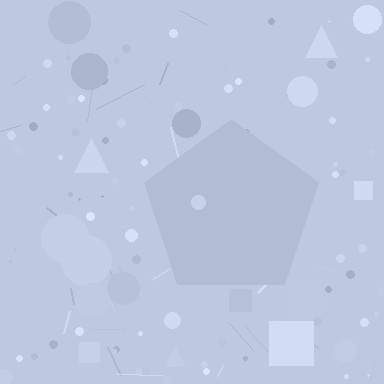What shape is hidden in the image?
A pentagon is hidden in the image.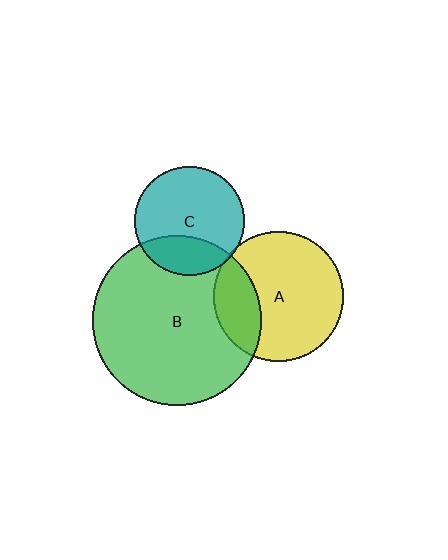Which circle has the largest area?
Circle B (green).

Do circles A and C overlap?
Yes.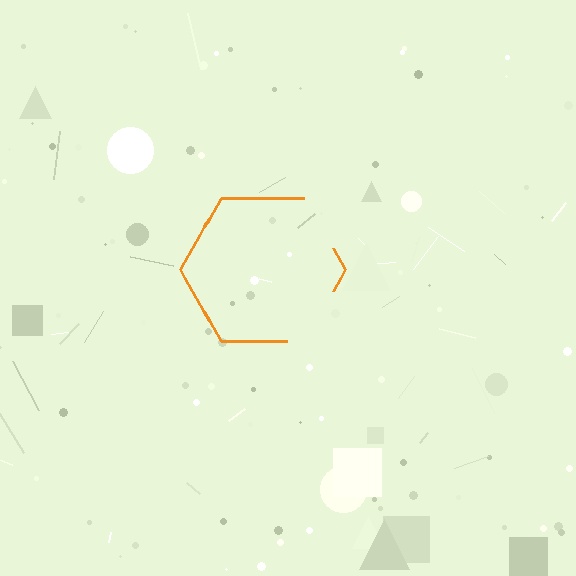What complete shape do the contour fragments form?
The contour fragments form a hexagon.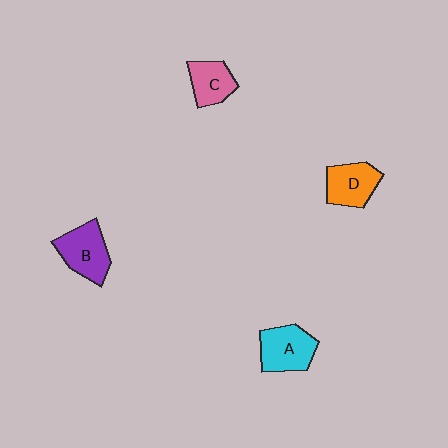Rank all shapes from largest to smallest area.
From largest to smallest: B (purple), A (cyan), D (orange), C (pink).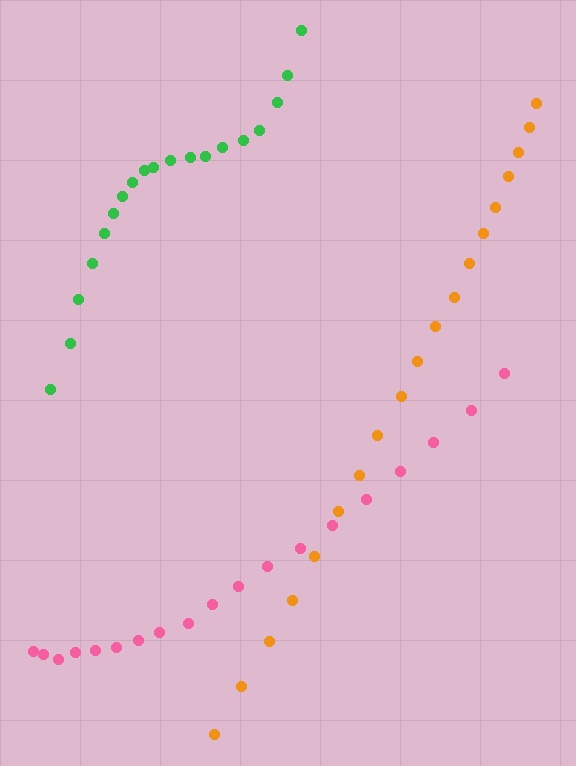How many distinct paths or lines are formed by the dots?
There are 3 distinct paths.